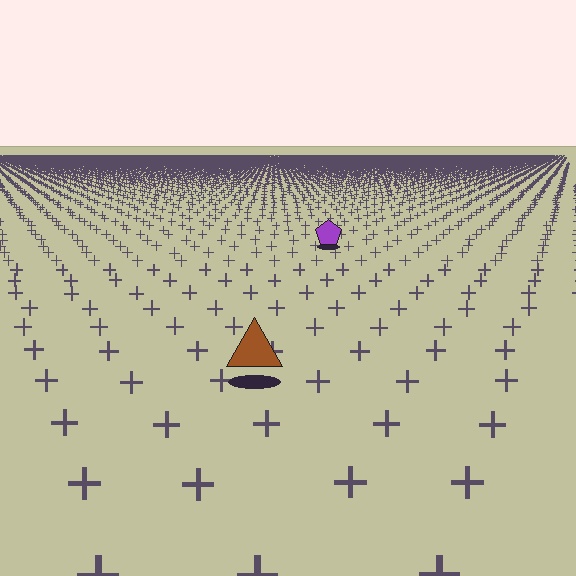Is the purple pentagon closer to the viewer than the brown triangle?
No. The brown triangle is closer — you can tell from the texture gradient: the ground texture is coarser near it.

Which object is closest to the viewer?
The brown triangle is closest. The texture marks near it are larger and more spread out.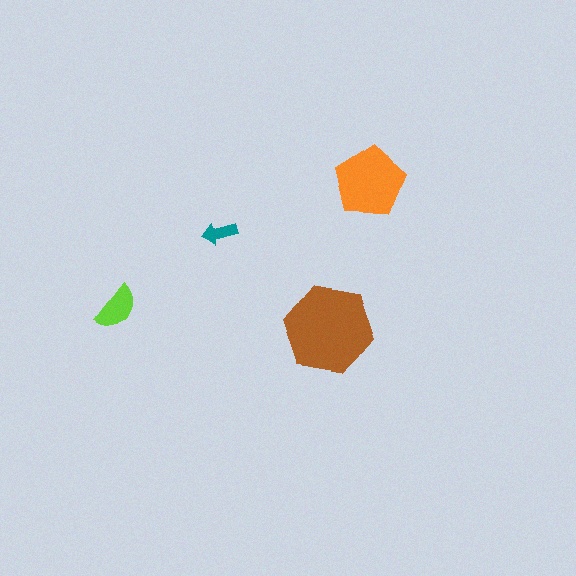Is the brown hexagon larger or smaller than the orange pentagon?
Larger.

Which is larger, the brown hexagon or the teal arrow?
The brown hexagon.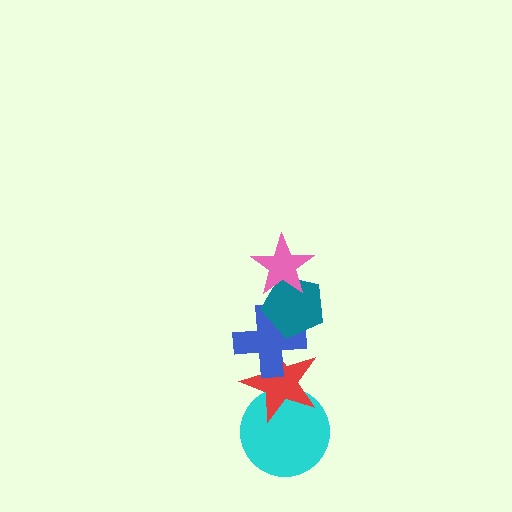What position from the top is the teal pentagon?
The teal pentagon is 2nd from the top.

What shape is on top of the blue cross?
The teal pentagon is on top of the blue cross.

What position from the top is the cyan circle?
The cyan circle is 5th from the top.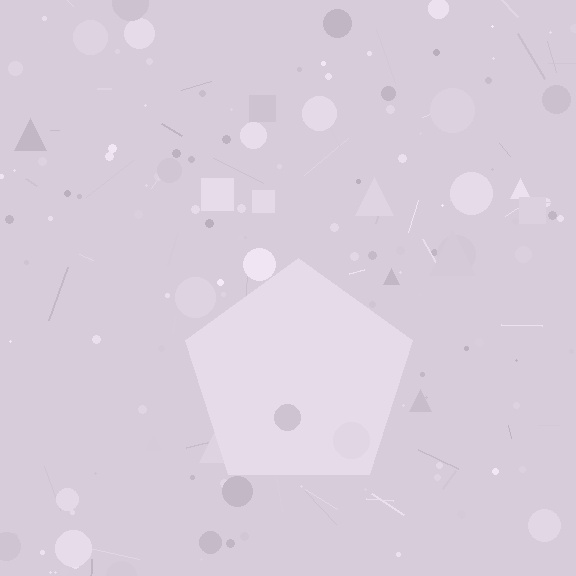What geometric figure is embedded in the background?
A pentagon is embedded in the background.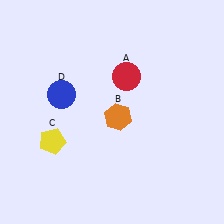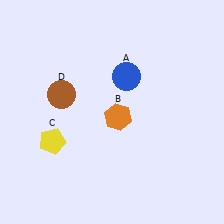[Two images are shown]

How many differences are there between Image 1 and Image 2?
There are 2 differences between the two images.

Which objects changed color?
A changed from red to blue. D changed from blue to brown.